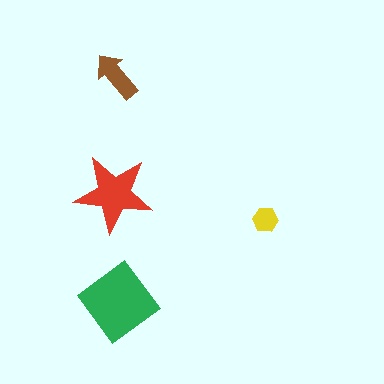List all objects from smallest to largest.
The yellow hexagon, the brown arrow, the red star, the green diamond.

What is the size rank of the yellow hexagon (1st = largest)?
4th.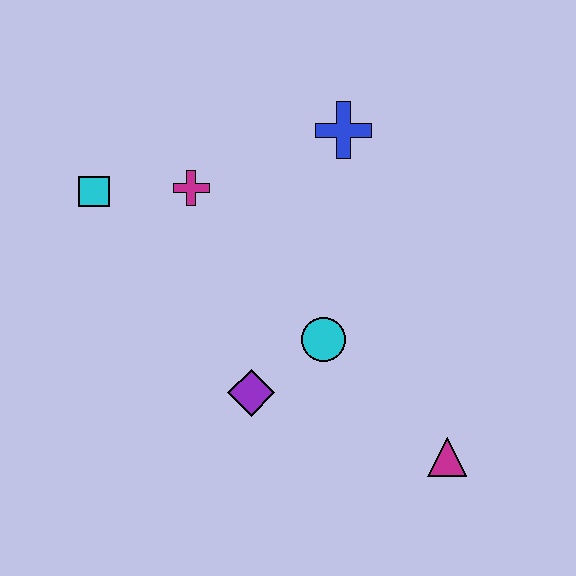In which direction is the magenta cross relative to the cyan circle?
The magenta cross is above the cyan circle.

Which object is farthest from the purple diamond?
The blue cross is farthest from the purple diamond.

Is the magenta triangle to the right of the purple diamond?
Yes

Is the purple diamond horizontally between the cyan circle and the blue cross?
No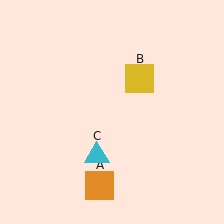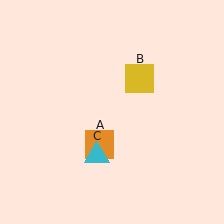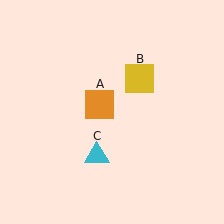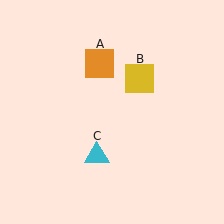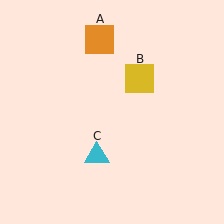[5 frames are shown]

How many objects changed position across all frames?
1 object changed position: orange square (object A).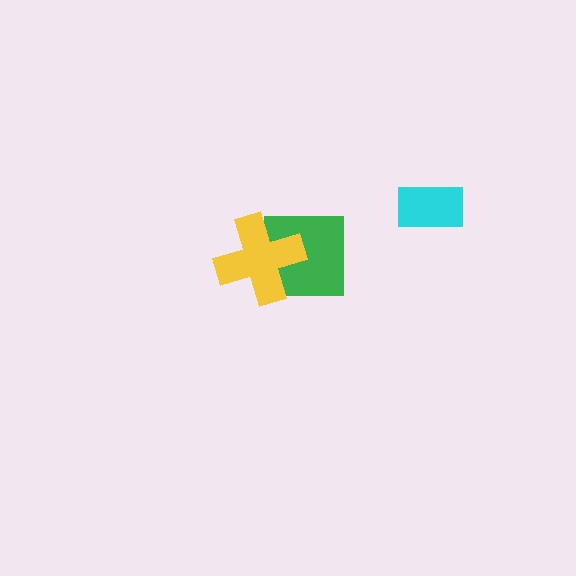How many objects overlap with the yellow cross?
1 object overlaps with the yellow cross.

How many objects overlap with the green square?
1 object overlaps with the green square.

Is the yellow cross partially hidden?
No, no other shape covers it.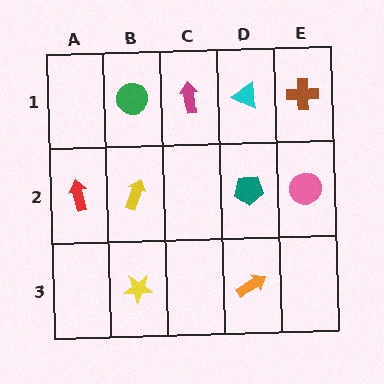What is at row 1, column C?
A magenta arrow.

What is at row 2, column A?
A red arrow.